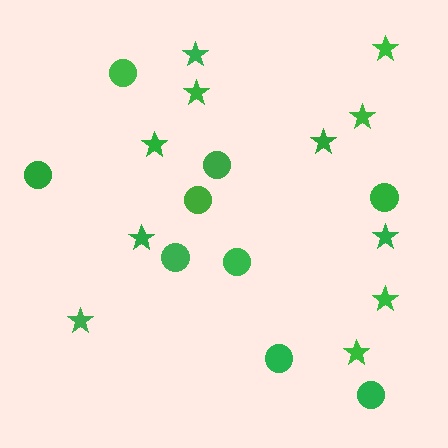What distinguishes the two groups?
There are 2 groups: one group of stars (11) and one group of circles (9).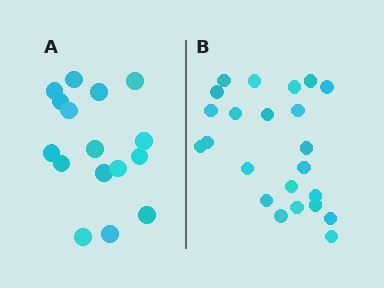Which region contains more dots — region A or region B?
Region B (the right region) has more dots.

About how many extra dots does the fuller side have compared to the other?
Region B has roughly 8 or so more dots than region A.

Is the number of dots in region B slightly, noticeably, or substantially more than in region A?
Region B has noticeably more, but not dramatically so. The ratio is roughly 1.4 to 1.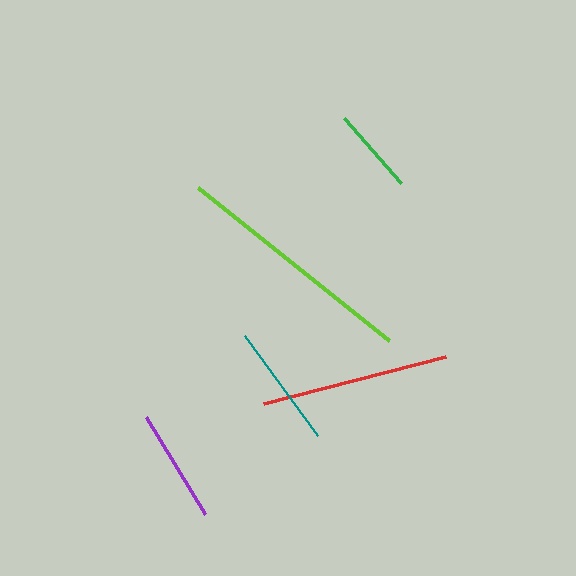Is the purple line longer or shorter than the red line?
The red line is longer than the purple line.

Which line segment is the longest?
The lime line is the longest at approximately 245 pixels.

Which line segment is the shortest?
The green line is the shortest at approximately 86 pixels.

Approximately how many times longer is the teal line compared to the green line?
The teal line is approximately 1.4 times the length of the green line.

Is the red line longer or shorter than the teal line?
The red line is longer than the teal line.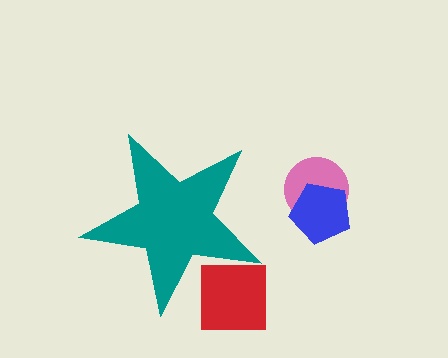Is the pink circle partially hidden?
No, the pink circle is fully visible.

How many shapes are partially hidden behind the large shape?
1 shape is partially hidden.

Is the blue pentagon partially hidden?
No, the blue pentagon is fully visible.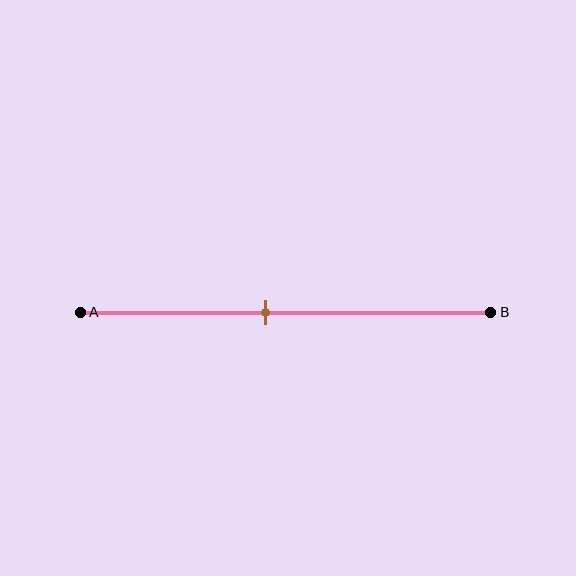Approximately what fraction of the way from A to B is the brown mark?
The brown mark is approximately 45% of the way from A to B.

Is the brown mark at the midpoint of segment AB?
No, the mark is at about 45% from A, not at the 50% midpoint.